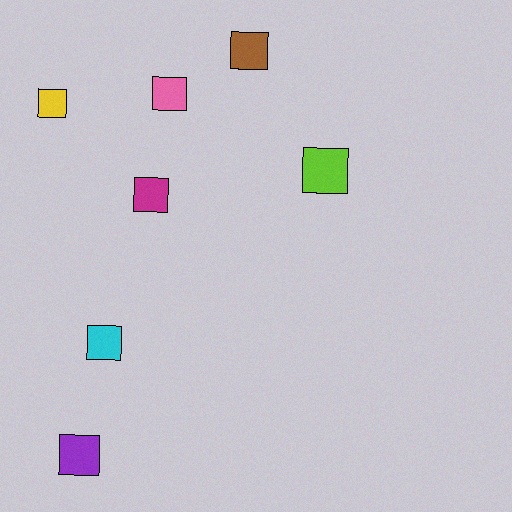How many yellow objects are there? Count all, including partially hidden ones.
There is 1 yellow object.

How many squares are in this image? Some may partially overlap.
There are 7 squares.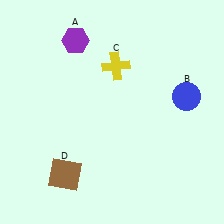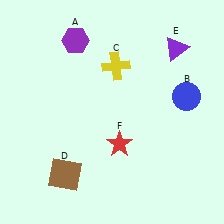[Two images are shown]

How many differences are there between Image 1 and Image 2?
There are 2 differences between the two images.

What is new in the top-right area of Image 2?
A purple triangle (E) was added in the top-right area of Image 2.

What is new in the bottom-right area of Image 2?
A red star (F) was added in the bottom-right area of Image 2.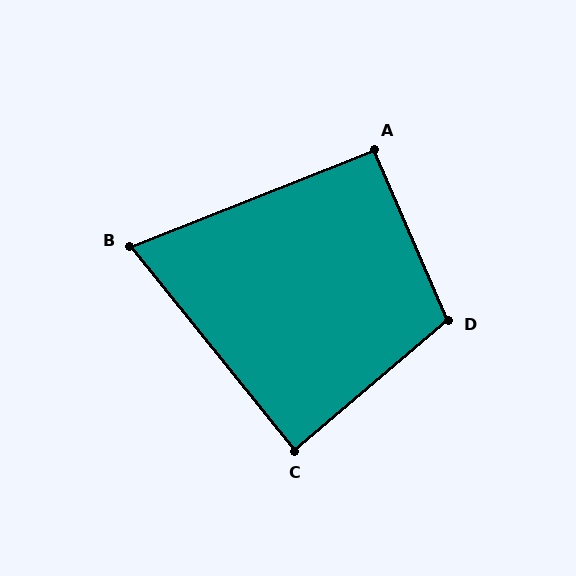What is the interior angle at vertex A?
Approximately 92 degrees (approximately right).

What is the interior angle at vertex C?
Approximately 88 degrees (approximately right).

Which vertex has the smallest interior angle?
B, at approximately 73 degrees.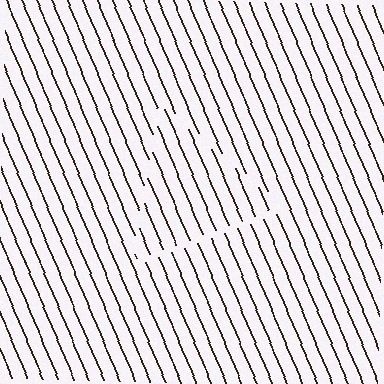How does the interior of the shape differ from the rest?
The interior of the shape contains the same grating, shifted by half a period — the contour is defined by the phase discontinuity where line-ends from the inner and outer gratings abut.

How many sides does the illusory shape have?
3 sides — the line-ends trace a triangle.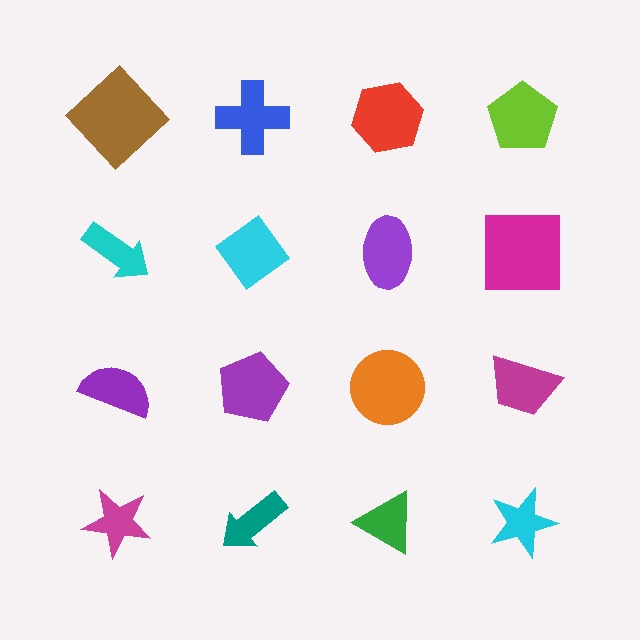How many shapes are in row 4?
4 shapes.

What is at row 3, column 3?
An orange circle.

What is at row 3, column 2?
A purple pentagon.